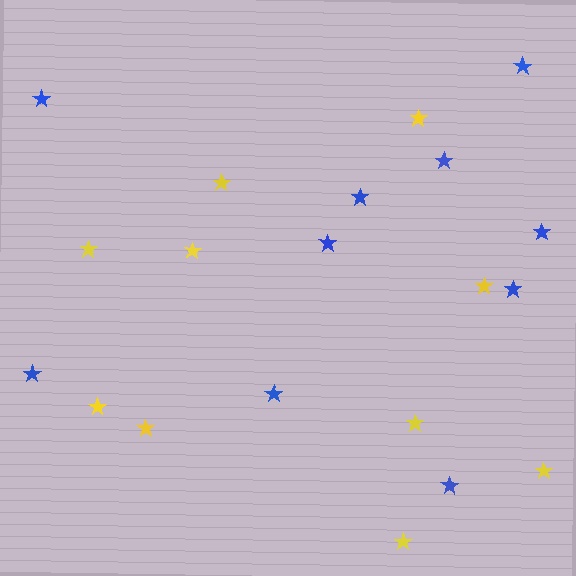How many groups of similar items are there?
There are 2 groups: one group of blue stars (10) and one group of yellow stars (10).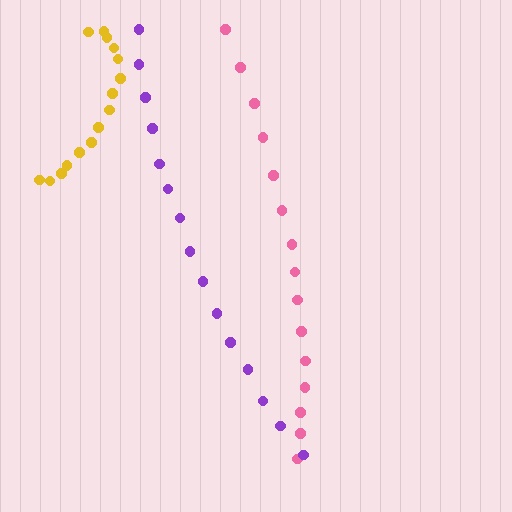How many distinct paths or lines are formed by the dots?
There are 3 distinct paths.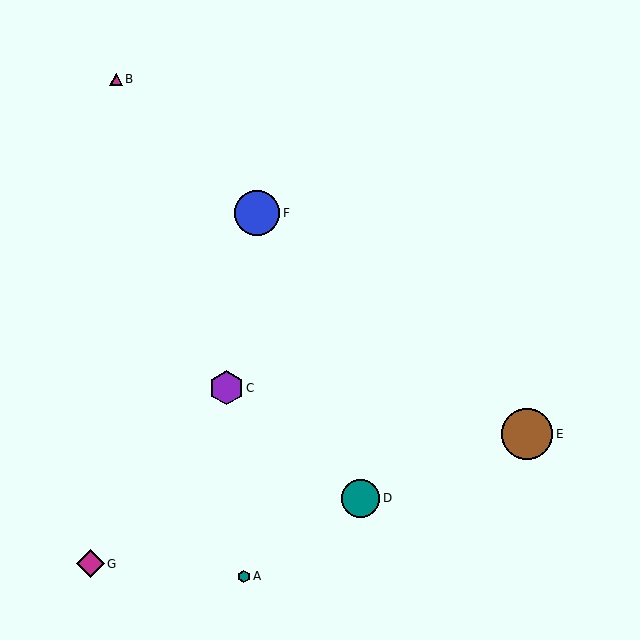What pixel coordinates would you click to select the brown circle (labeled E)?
Click at (527, 434) to select the brown circle E.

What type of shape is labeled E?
Shape E is a brown circle.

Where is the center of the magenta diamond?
The center of the magenta diamond is at (90, 564).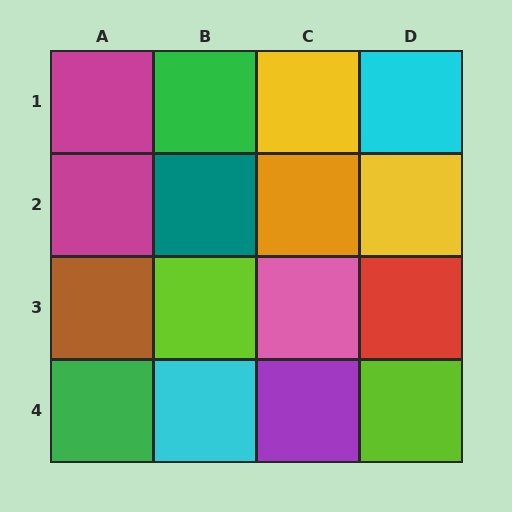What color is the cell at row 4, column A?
Green.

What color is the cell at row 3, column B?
Lime.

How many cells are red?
1 cell is red.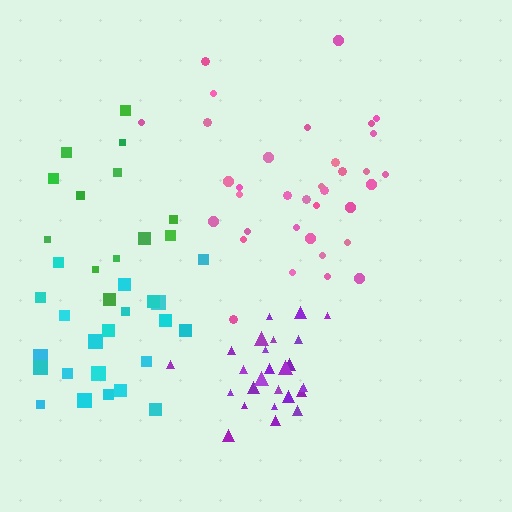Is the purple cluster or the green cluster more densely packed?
Purple.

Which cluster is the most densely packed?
Purple.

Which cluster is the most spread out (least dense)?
Green.